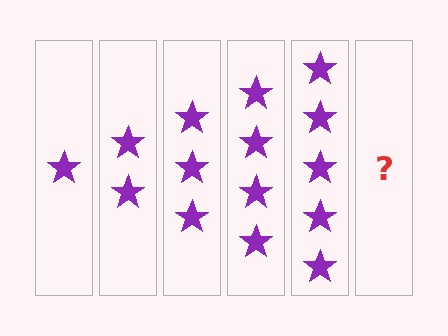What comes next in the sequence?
The next element should be 6 stars.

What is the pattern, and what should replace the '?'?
The pattern is that each step adds one more star. The '?' should be 6 stars.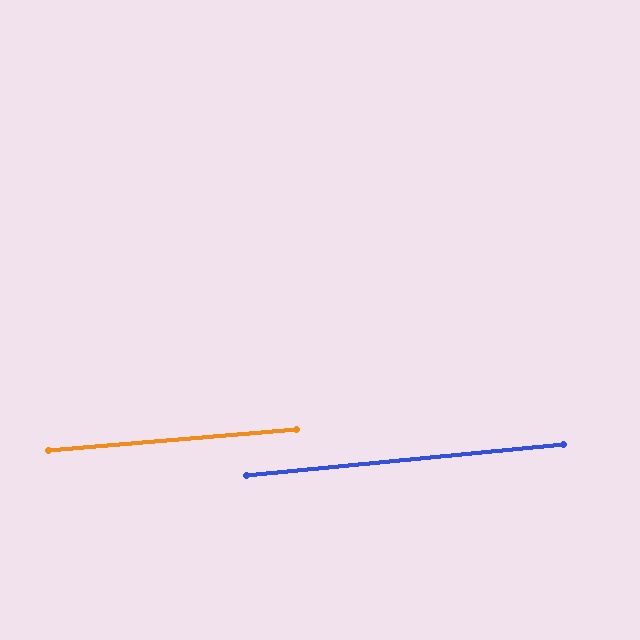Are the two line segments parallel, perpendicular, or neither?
Parallel — their directions differ by only 0.9°.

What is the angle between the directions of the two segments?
Approximately 1 degree.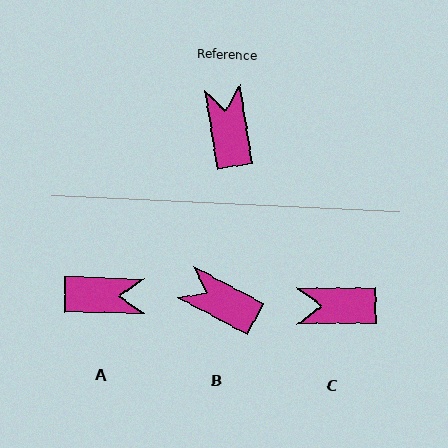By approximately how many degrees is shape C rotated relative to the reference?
Approximately 82 degrees counter-clockwise.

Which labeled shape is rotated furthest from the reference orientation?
A, about 101 degrees away.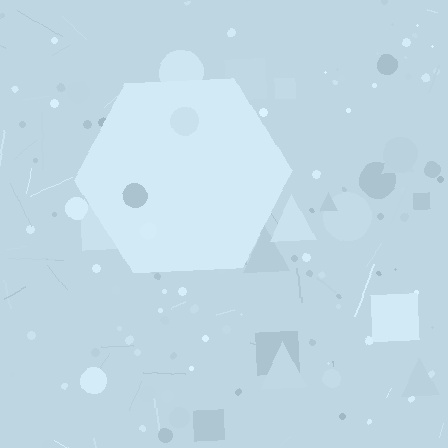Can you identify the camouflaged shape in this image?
The camouflaged shape is a hexagon.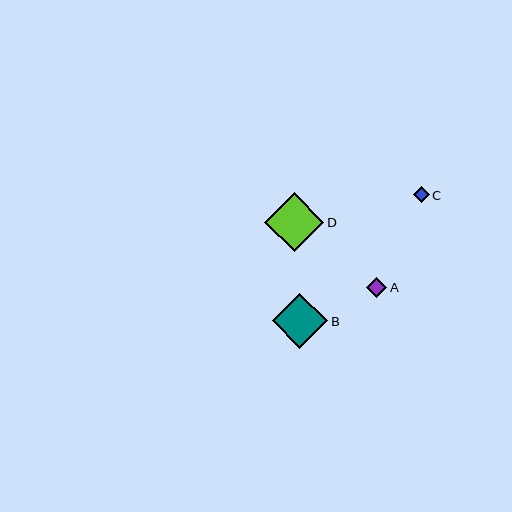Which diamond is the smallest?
Diamond C is the smallest with a size of approximately 16 pixels.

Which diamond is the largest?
Diamond D is the largest with a size of approximately 59 pixels.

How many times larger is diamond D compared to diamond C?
Diamond D is approximately 3.6 times the size of diamond C.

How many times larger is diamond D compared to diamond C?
Diamond D is approximately 3.6 times the size of diamond C.